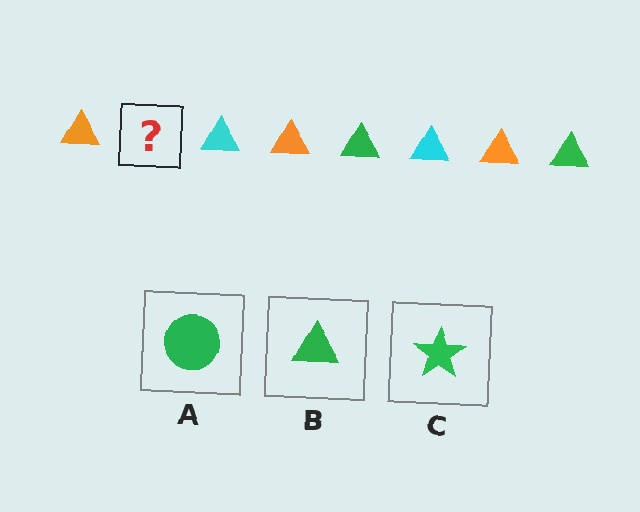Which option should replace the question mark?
Option B.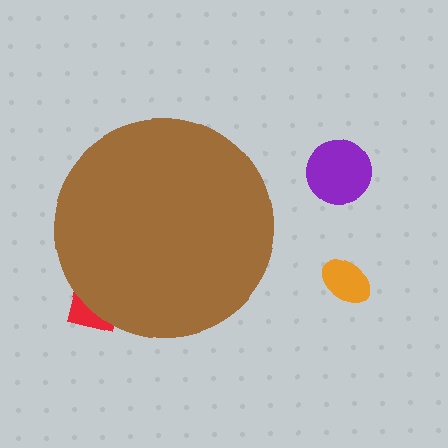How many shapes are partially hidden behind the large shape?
1 shape is partially hidden.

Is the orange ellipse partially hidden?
No, the orange ellipse is fully visible.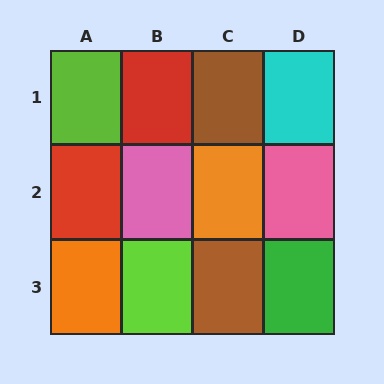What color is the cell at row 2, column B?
Pink.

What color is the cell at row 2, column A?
Red.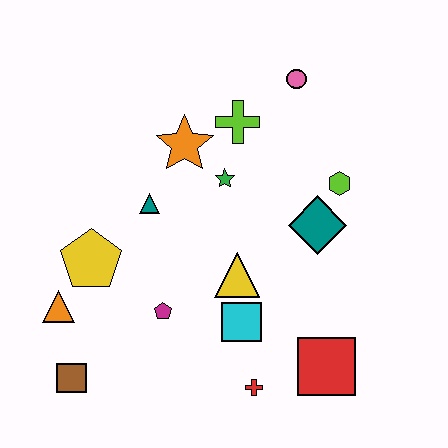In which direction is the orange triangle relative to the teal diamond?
The orange triangle is to the left of the teal diamond.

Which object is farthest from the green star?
The brown square is farthest from the green star.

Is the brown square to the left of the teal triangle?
Yes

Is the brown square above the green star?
No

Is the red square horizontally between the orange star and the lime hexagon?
Yes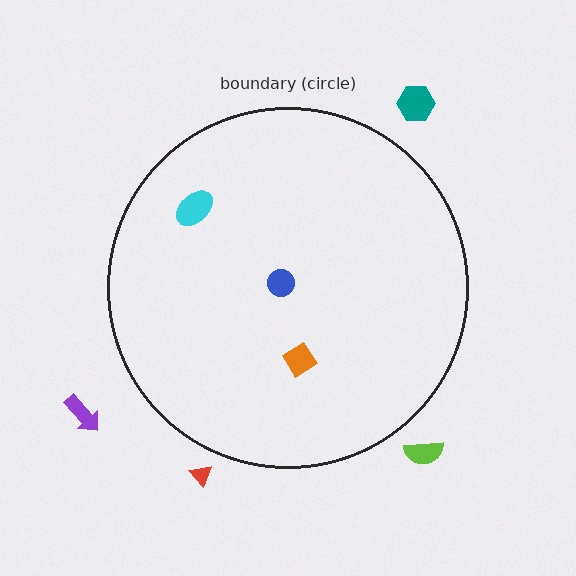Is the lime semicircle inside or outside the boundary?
Outside.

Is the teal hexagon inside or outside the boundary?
Outside.